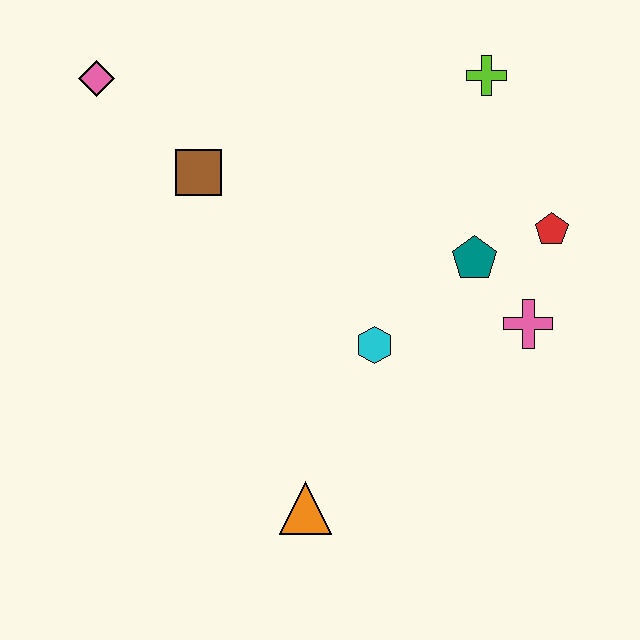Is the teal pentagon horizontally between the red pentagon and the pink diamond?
Yes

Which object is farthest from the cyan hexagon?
The pink diamond is farthest from the cyan hexagon.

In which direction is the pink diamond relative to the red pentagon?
The pink diamond is to the left of the red pentagon.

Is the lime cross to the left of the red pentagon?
Yes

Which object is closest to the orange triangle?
The cyan hexagon is closest to the orange triangle.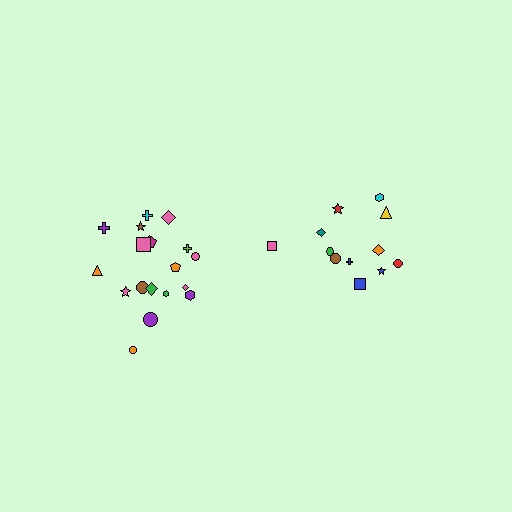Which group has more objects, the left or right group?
The left group.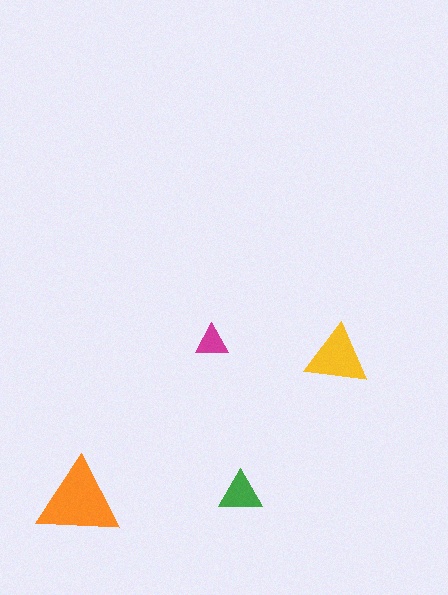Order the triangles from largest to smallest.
the orange one, the yellow one, the green one, the magenta one.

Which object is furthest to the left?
The orange triangle is leftmost.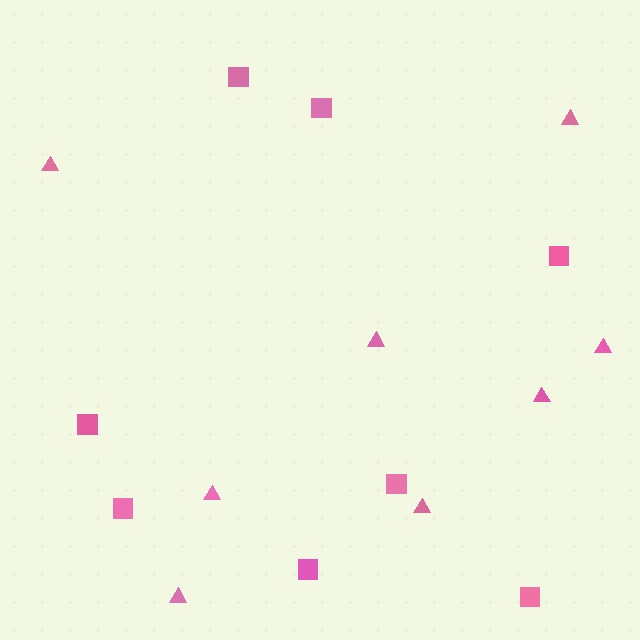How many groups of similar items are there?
There are 2 groups: one group of squares (8) and one group of triangles (8).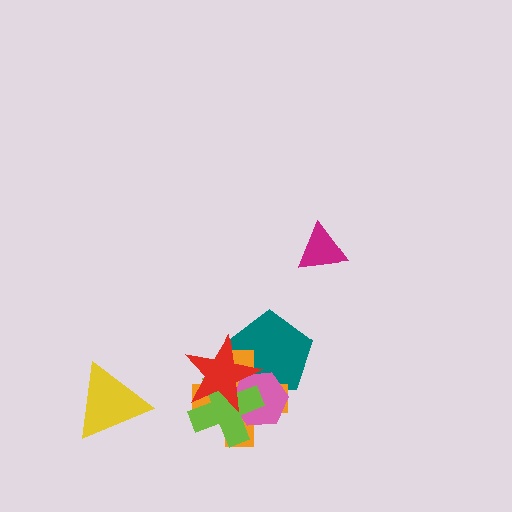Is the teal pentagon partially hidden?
Yes, it is partially covered by another shape.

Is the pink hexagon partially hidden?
Yes, it is partially covered by another shape.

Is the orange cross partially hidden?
Yes, it is partially covered by another shape.